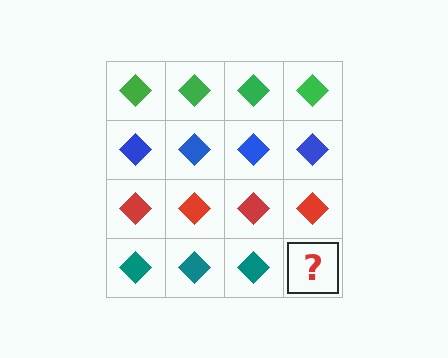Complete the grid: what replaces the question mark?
The question mark should be replaced with a teal diamond.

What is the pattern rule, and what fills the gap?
The rule is that each row has a consistent color. The gap should be filled with a teal diamond.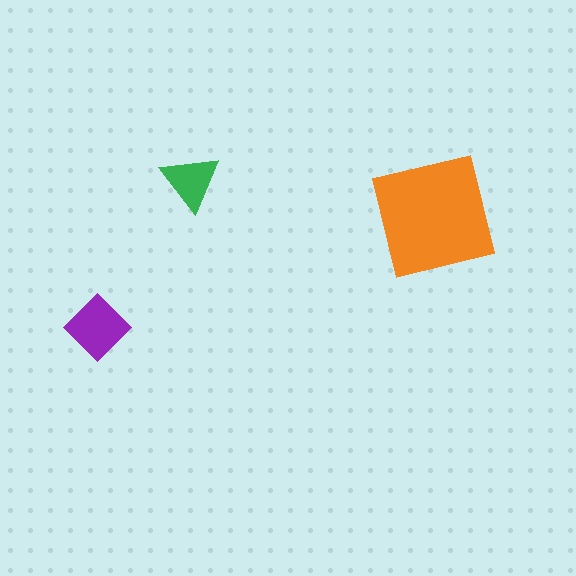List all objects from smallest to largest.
The green triangle, the purple diamond, the orange square.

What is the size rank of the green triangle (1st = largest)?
3rd.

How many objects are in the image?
There are 3 objects in the image.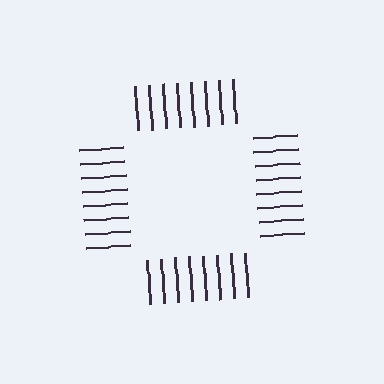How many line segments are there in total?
32 — 8 along each of the 4 edges.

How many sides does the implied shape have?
4 sides — the line-ends trace a square.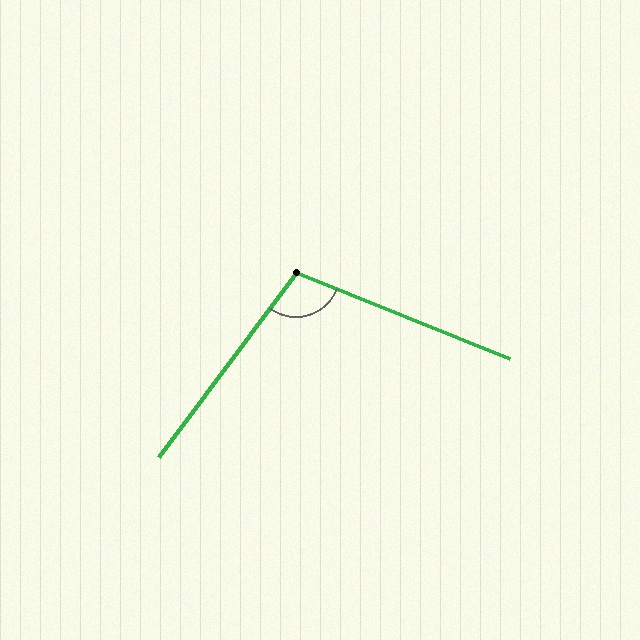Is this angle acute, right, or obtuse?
It is obtuse.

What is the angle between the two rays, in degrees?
Approximately 105 degrees.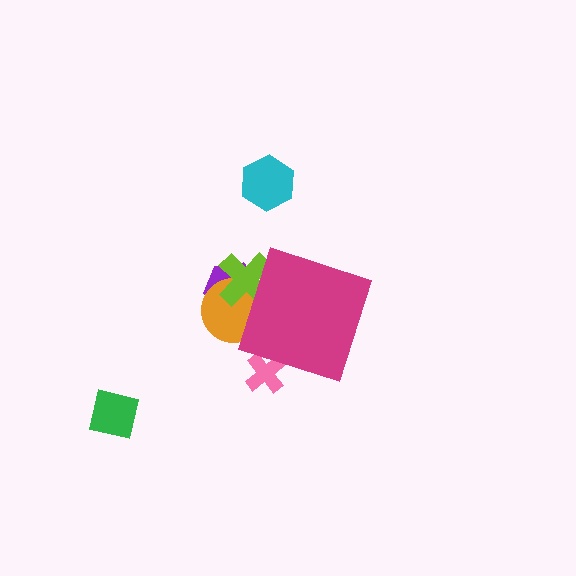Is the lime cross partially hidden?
Yes, the lime cross is partially hidden behind the magenta diamond.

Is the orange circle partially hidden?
Yes, the orange circle is partially hidden behind the magenta diamond.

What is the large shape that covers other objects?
A magenta diamond.